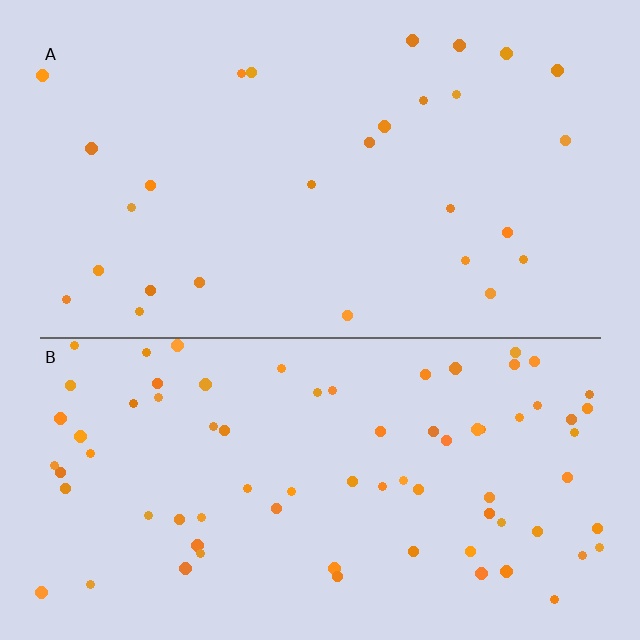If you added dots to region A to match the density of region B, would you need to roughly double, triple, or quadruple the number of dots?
Approximately triple.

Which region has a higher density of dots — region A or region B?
B (the bottom).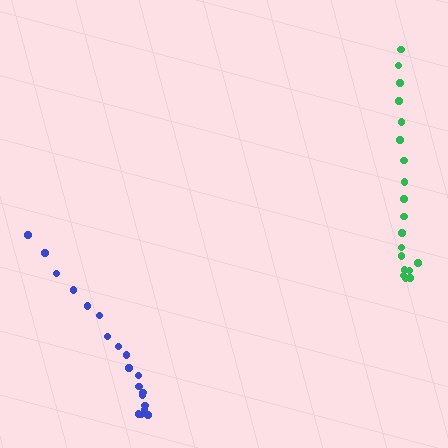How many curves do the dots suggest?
There are 2 distinct paths.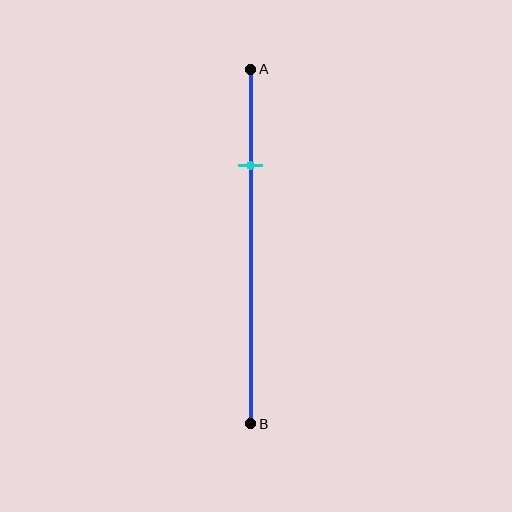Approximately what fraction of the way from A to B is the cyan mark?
The cyan mark is approximately 25% of the way from A to B.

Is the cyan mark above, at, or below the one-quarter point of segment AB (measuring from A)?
The cyan mark is approximately at the one-quarter point of segment AB.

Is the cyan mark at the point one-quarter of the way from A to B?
Yes, the mark is approximately at the one-quarter point.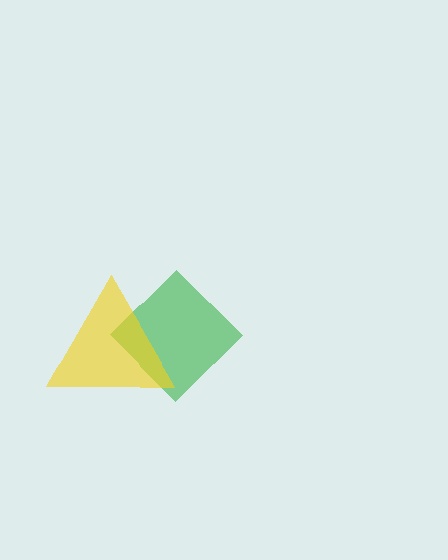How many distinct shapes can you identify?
There are 2 distinct shapes: a green diamond, a yellow triangle.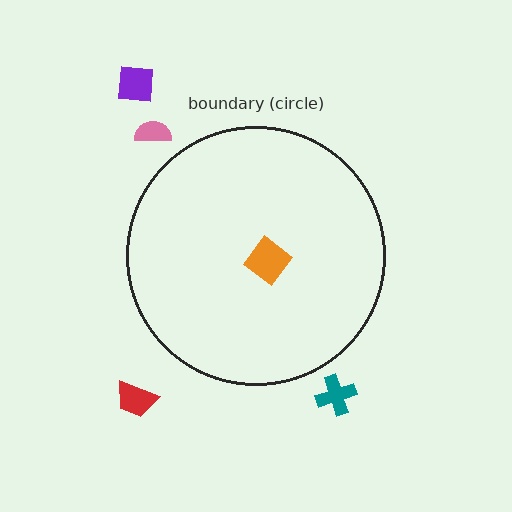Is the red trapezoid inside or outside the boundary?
Outside.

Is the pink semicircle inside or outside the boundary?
Outside.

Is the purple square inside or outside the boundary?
Outside.